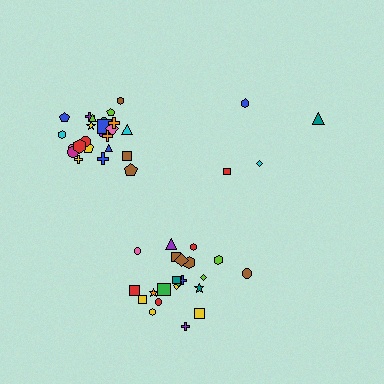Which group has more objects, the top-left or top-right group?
The top-left group.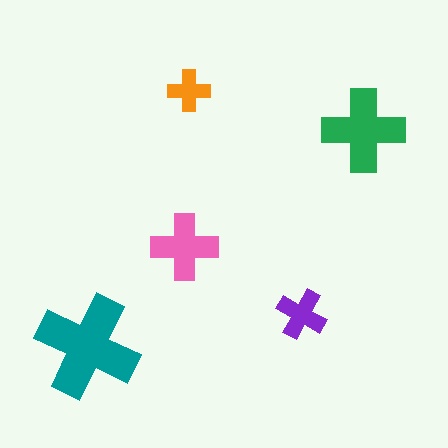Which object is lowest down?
The teal cross is bottommost.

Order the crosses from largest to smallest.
the teal one, the green one, the pink one, the purple one, the orange one.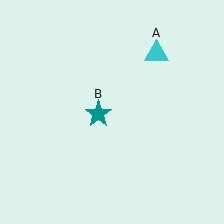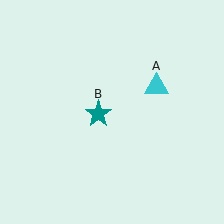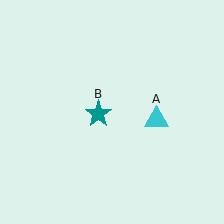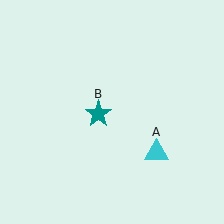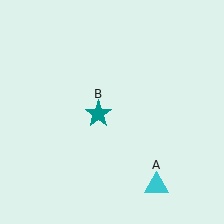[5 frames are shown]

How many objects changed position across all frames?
1 object changed position: cyan triangle (object A).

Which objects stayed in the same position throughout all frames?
Teal star (object B) remained stationary.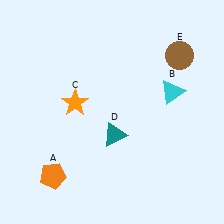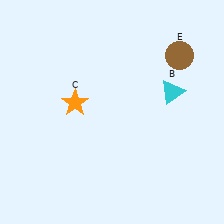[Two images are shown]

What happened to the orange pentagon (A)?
The orange pentagon (A) was removed in Image 2. It was in the bottom-left area of Image 1.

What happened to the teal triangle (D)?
The teal triangle (D) was removed in Image 2. It was in the bottom-right area of Image 1.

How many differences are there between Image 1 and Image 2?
There are 2 differences between the two images.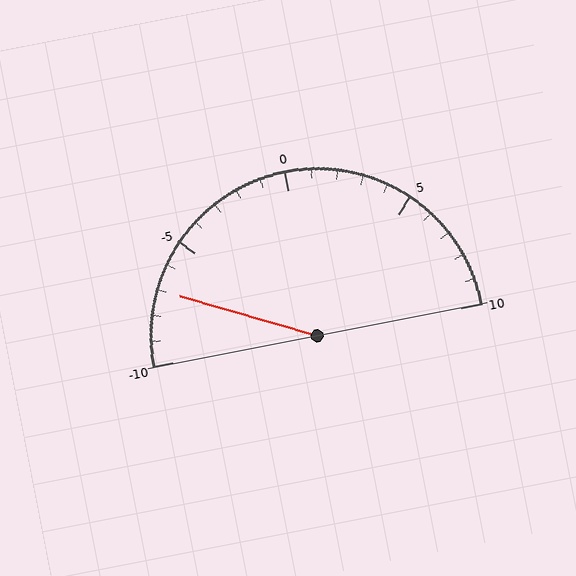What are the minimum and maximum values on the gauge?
The gauge ranges from -10 to 10.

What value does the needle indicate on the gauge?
The needle indicates approximately -7.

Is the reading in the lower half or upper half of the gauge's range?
The reading is in the lower half of the range (-10 to 10).